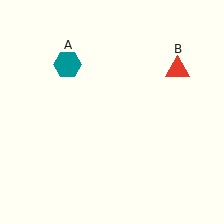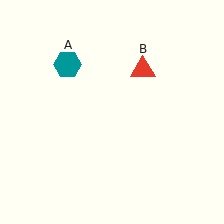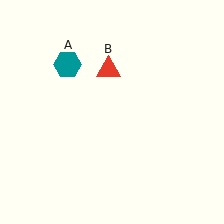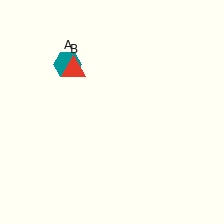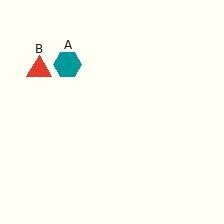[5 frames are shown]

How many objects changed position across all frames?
1 object changed position: red triangle (object B).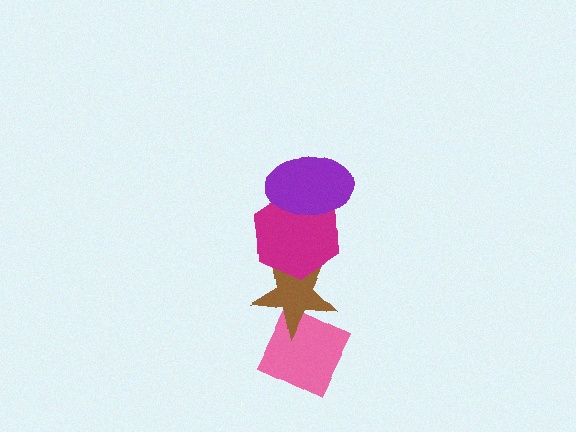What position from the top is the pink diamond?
The pink diamond is 4th from the top.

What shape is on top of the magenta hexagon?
The purple ellipse is on top of the magenta hexagon.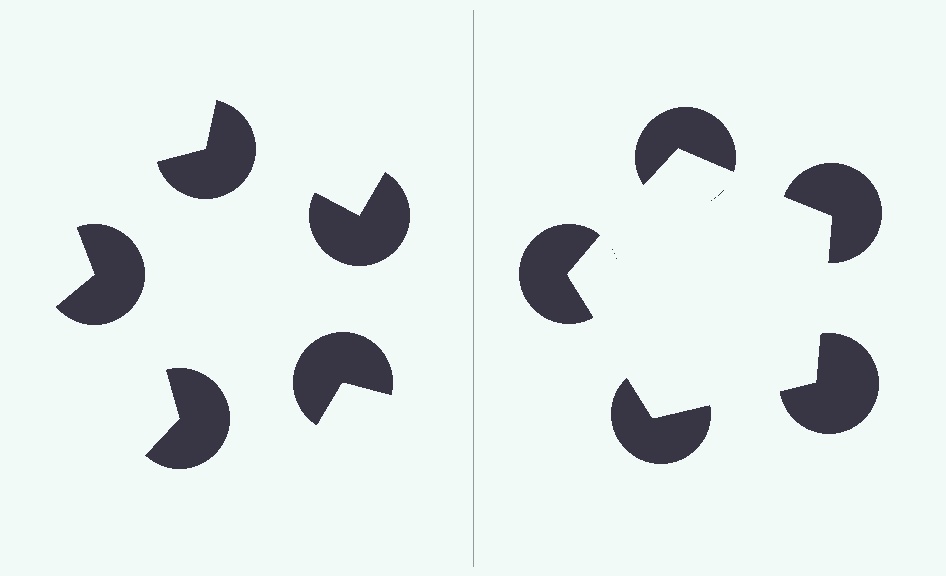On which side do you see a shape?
An illusory pentagon appears on the right side. On the left side the wedge cuts are rotated, so no coherent shape forms.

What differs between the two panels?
The pac-man discs are positioned identically on both sides; only the wedge orientations differ. On the right they align to a pentagon; on the left they are misaligned.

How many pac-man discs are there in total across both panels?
10 — 5 on each side.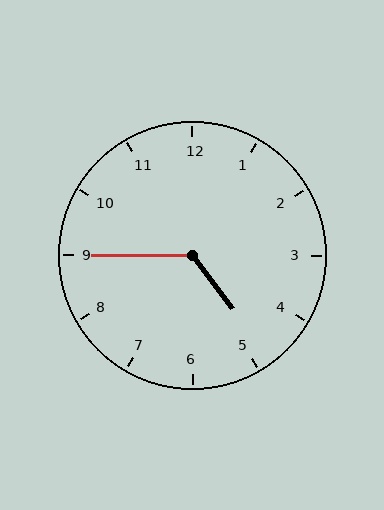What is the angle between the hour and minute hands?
Approximately 128 degrees.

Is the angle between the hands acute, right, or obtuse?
It is obtuse.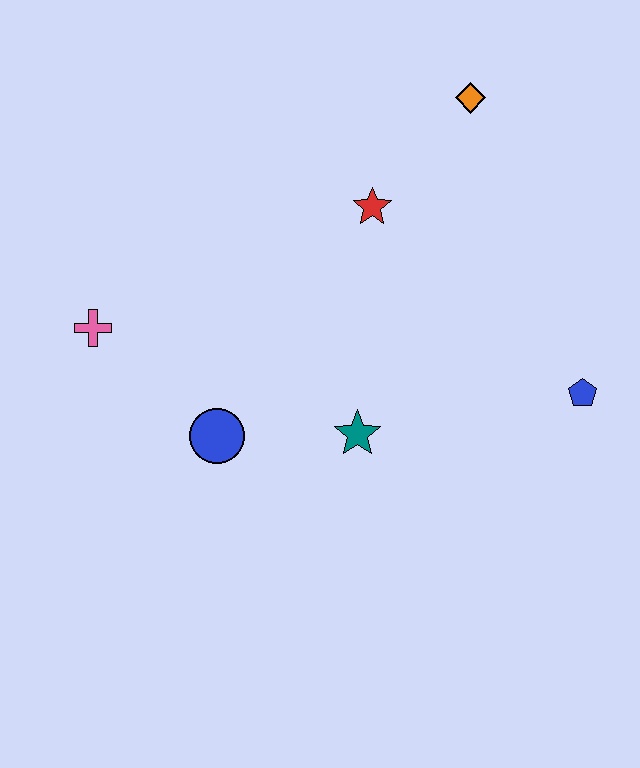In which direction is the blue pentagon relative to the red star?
The blue pentagon is to the right of the red star.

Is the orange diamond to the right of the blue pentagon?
No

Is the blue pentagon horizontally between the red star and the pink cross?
No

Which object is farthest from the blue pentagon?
The pink cross is farthest from the blue pentagon.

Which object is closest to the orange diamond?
The red star is closest to the orange diamond.